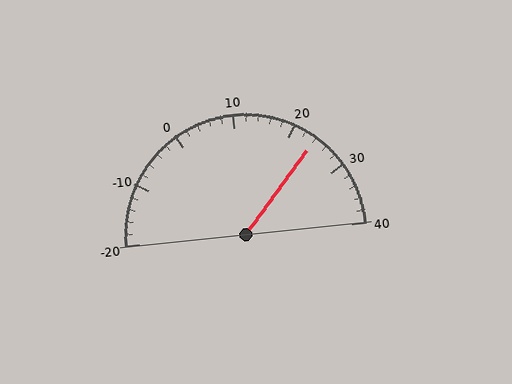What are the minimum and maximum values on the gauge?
The gauge ranges from -20 to 40.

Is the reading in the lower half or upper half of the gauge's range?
The reading is in the upper half of the range (-20 to 40).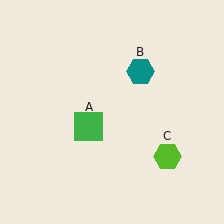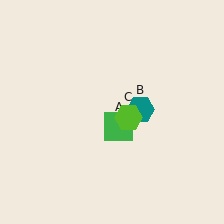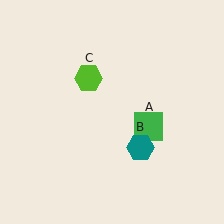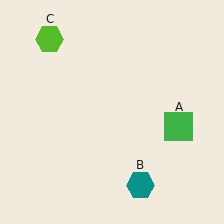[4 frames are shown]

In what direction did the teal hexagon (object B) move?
The teal hexagon (object B) moved down.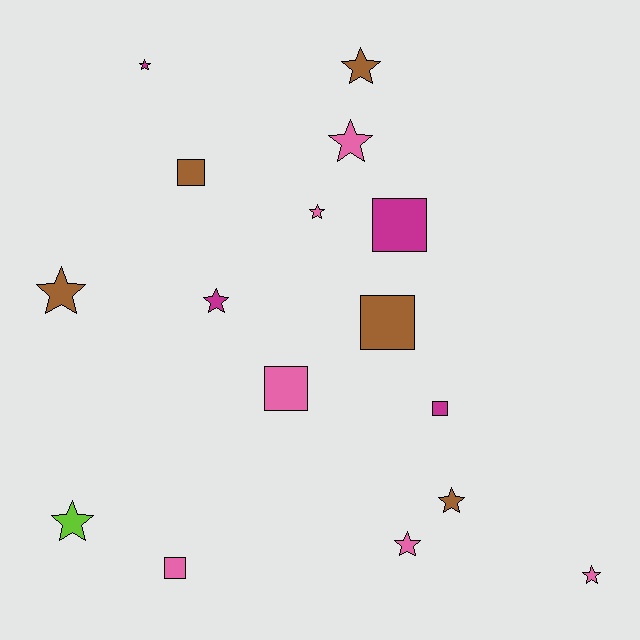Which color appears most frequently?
Pink, with 6 objects.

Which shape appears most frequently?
Star, with 10 objects.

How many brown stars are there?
There are 3 brown stars.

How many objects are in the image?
There are 16 objects.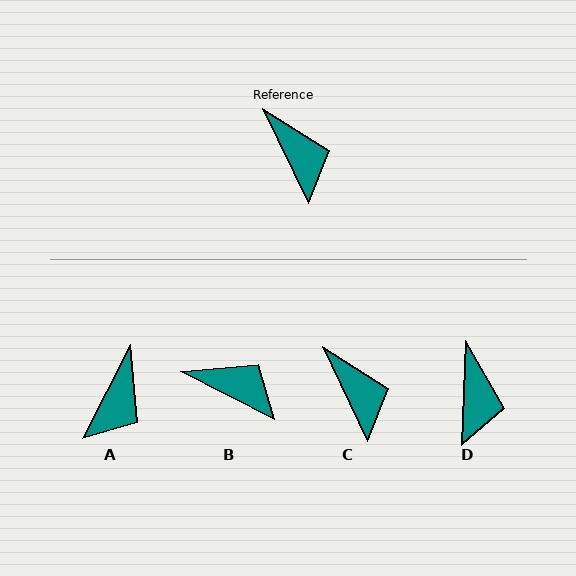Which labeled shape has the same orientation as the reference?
C.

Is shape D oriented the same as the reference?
No, it is off by about 28 degrees.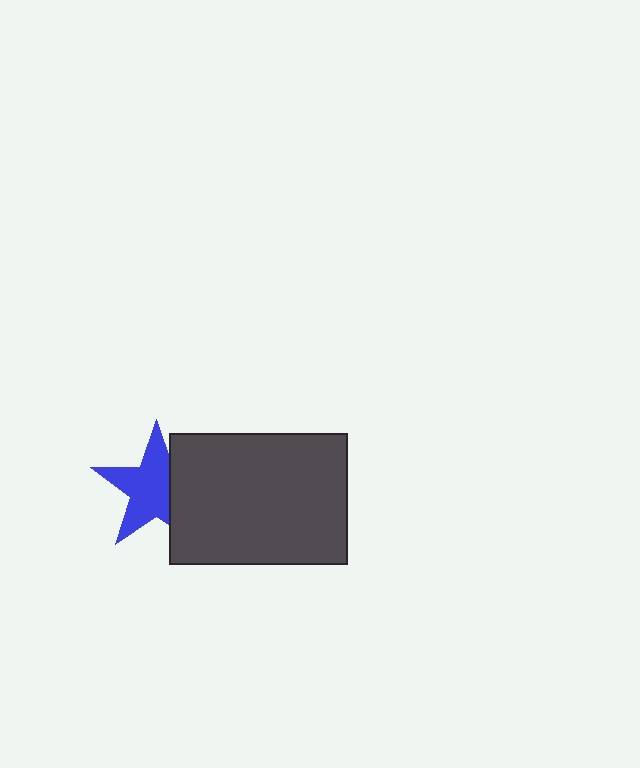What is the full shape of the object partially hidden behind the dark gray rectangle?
The partially hidden object is a blue star.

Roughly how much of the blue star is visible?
Most of it is visible (roughly 69%).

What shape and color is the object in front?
The object in front is a dark gray rectangle.